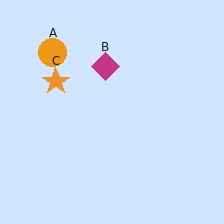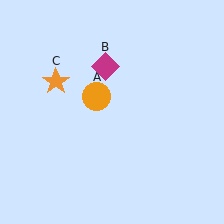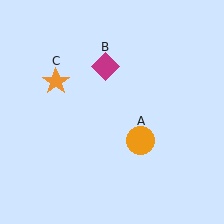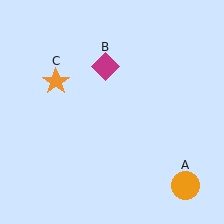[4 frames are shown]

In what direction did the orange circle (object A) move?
The orange circle (object A) moved down and to the right.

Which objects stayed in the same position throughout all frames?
Magenta diamond (object B) and orange star (object C) remained stationary.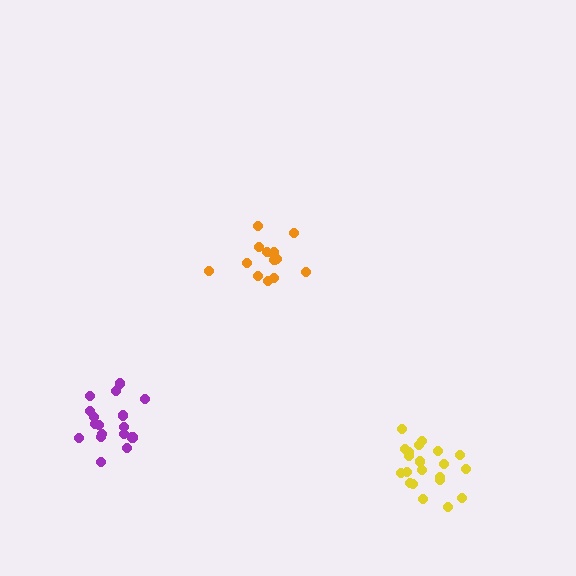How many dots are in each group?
Group 1: 15 dots, Group 2: 21 dots, Group 3: 17 dots (53 total).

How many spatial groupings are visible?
There are 3 spatial groupings.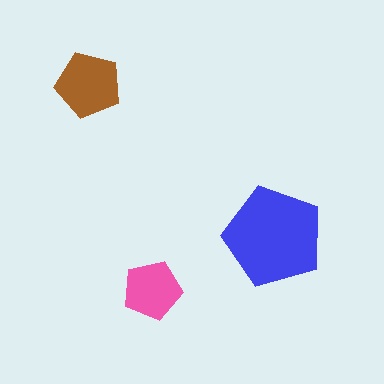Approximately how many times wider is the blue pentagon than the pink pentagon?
About 1.5 times wider.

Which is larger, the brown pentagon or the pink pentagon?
The brown one.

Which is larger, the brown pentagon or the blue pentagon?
The blue one.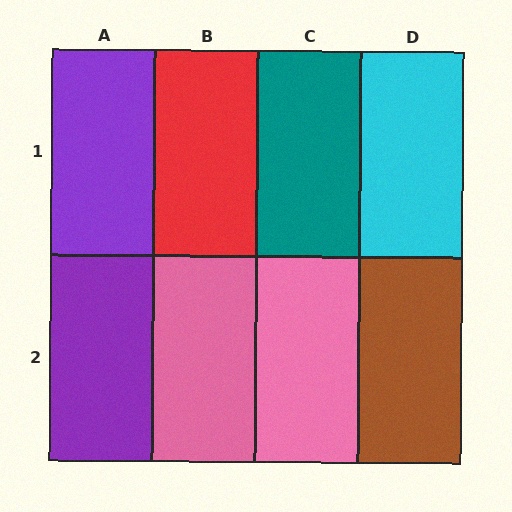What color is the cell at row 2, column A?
Purple.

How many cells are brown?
1 cell is brown.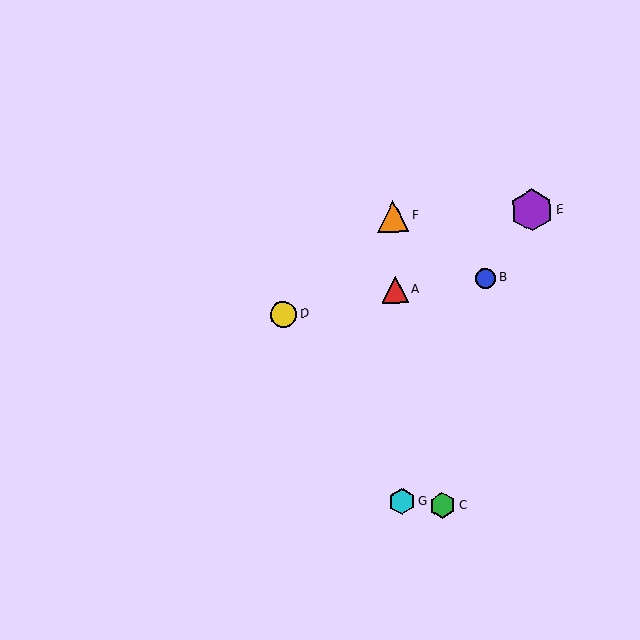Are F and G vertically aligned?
Yes, both are at x≈393.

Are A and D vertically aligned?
No, A is at x≈395 and D is at x≈284.